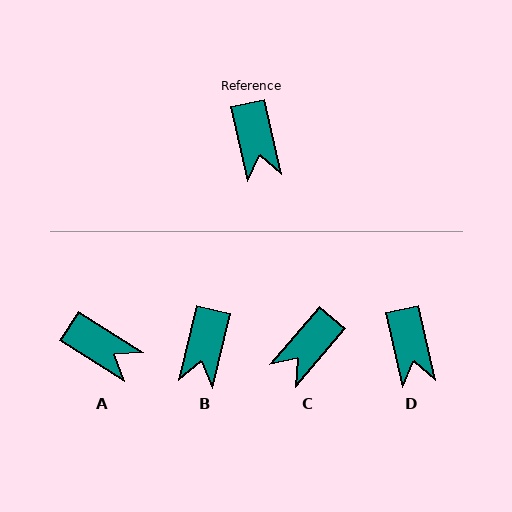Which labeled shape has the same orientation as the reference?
D.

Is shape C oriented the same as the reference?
No, it is off by about 53 degrees.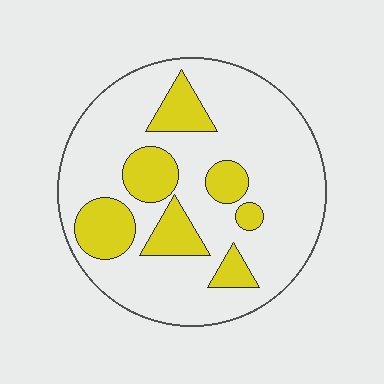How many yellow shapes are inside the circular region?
7.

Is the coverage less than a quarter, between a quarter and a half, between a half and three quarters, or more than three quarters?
Less than a quarter.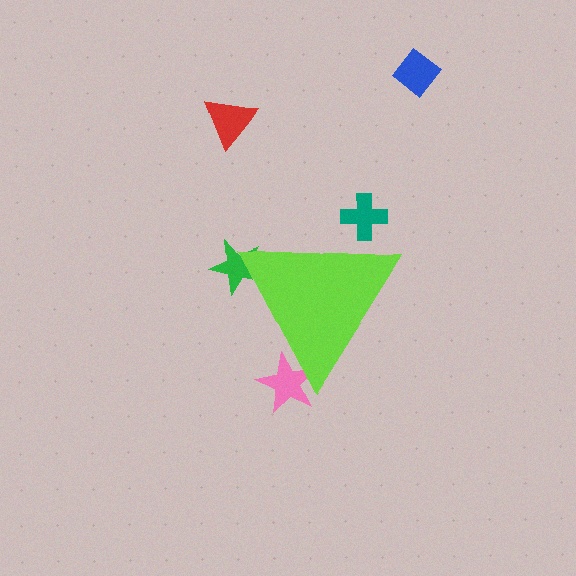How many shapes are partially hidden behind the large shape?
3 shapes are partially hidden.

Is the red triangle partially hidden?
No, the red triangle is fully visible.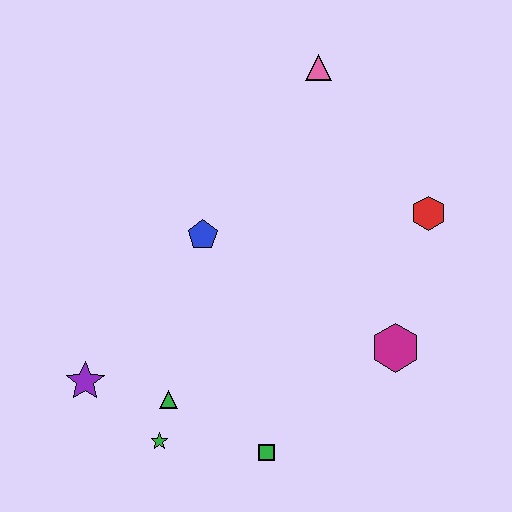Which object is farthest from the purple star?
The pink triangle is farthest from the purple star.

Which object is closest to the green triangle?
The green star is closest to the green triangle.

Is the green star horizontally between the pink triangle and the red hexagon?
No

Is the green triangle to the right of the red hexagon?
No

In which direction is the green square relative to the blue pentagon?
The green square is below the blue pentagon.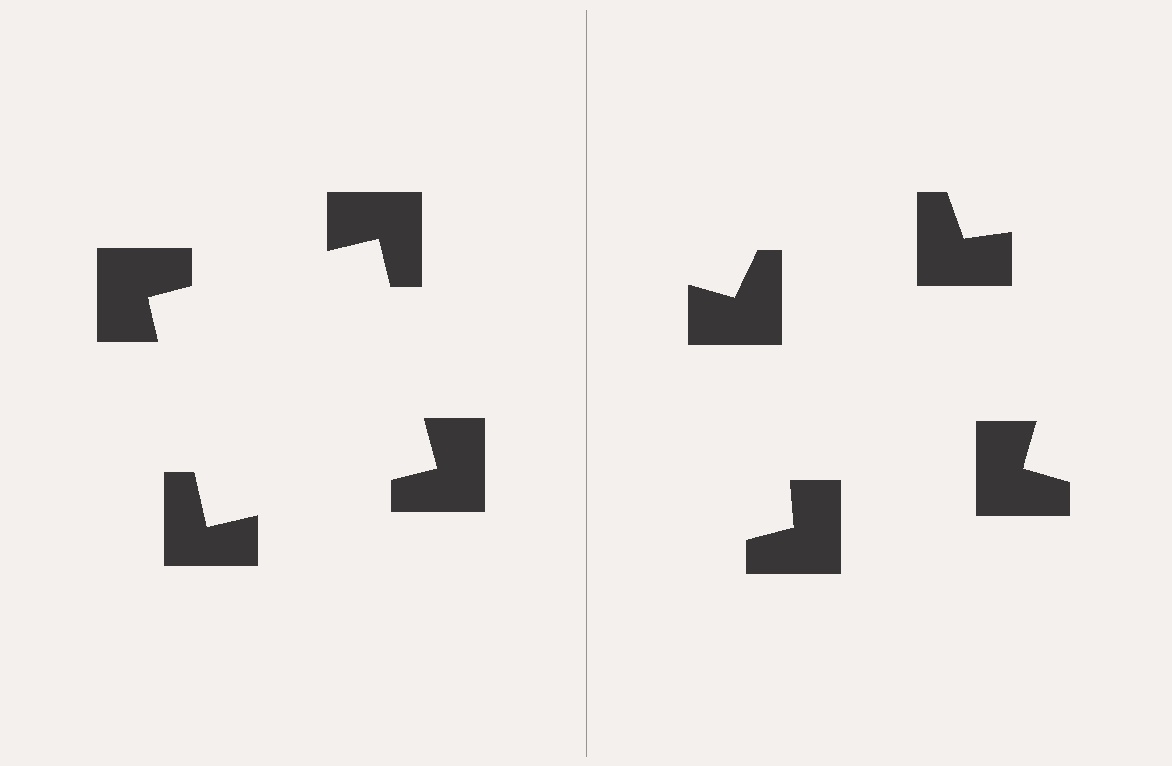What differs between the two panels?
The notched squares are positioned identically on both sides; only the wedge orientations differ. On the left they align to a square; on the right they are misaligned.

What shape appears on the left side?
An illusory square.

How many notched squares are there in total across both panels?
8 — 4 on each side.